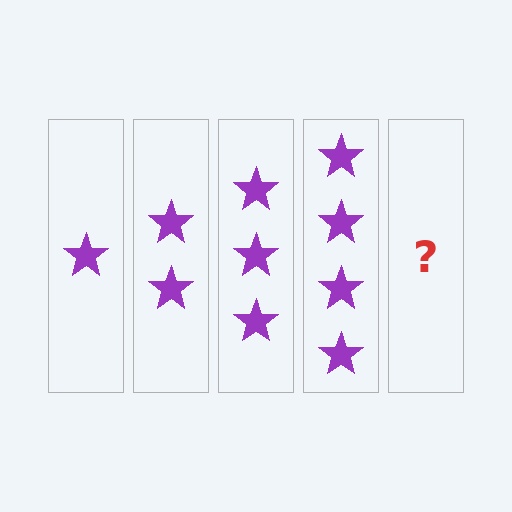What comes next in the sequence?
The next element should be 5 stars.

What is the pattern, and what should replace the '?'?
The pattern is that each step adds one more star. The '?' should be 5 stars.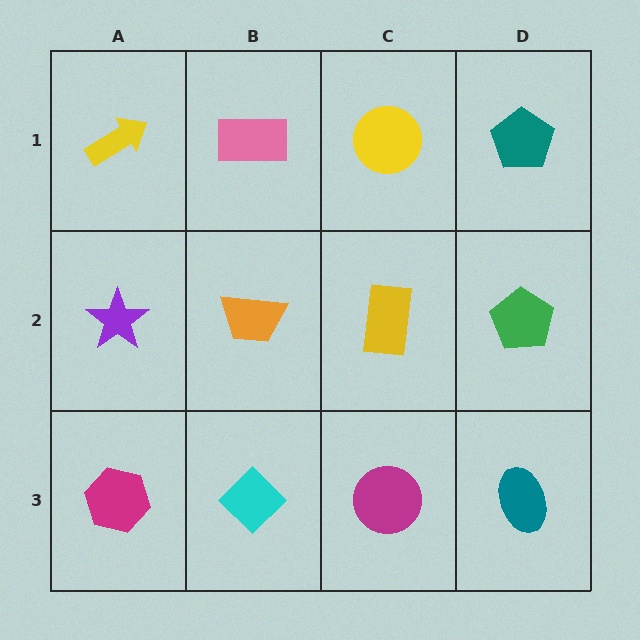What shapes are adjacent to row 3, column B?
An orange trapezoid (row 2, column B), a magenta hexagon (row 3, column A), a magenta circle (row 3, column C).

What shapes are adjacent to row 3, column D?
A green pentagon (row 2, column D), a magenta circle (row 3, column C).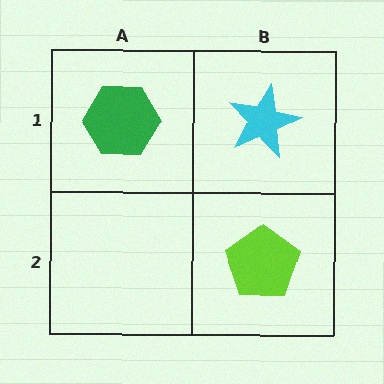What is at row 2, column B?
A lime pentagon.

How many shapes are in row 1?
2 shapes.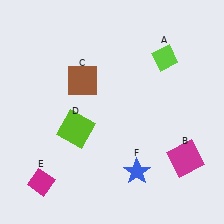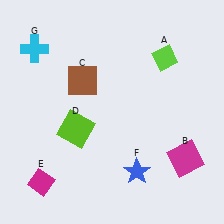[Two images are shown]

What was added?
A cyan cross (G) was added in Image 2.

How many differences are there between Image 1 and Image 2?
There is 1 difference between the two images.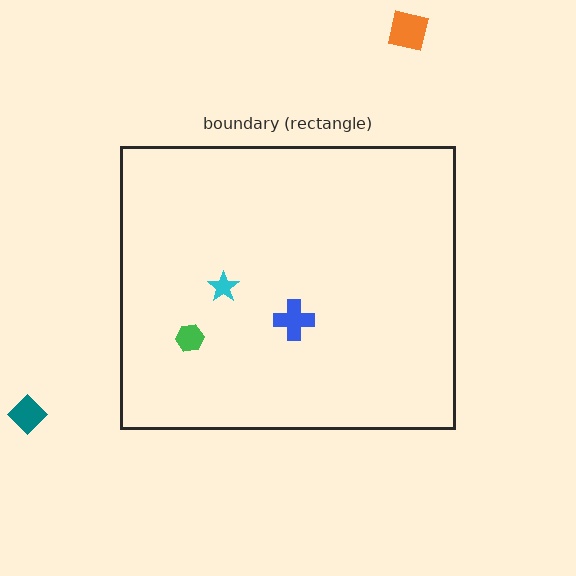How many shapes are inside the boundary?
3 inside, 2 outside.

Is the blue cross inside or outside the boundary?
Inside.